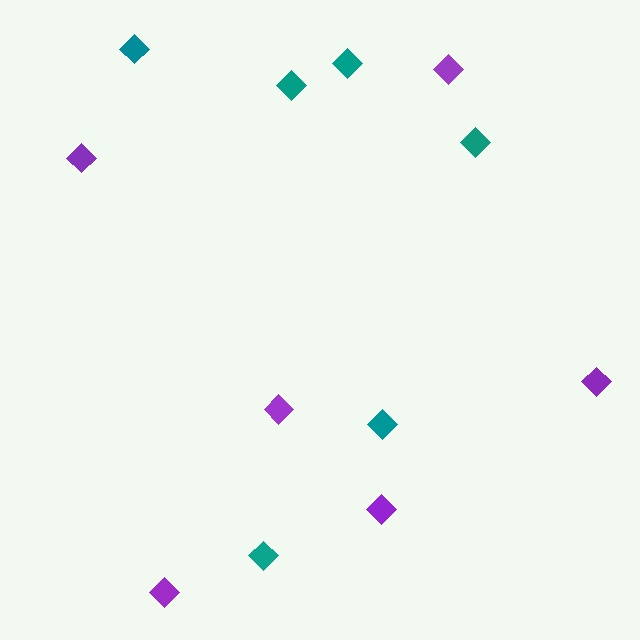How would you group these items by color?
There are 2 groups: one group of teal diamonds (6) and one group of purple diamonds (6).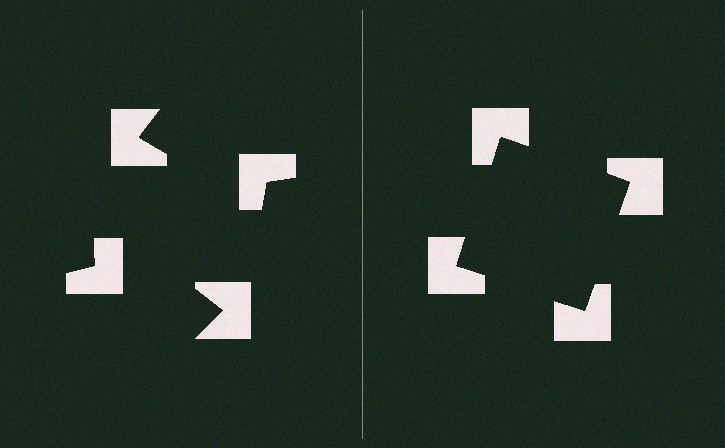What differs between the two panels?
The notched squares are positioned identically on both sides; only the wedge orientations differ. On the right they align to a square; on the left they are misaligned.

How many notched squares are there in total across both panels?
8 — 4 on each side.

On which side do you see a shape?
An illusory square appears on the right side. On the left side the wedge cuts are rotated, so no coherent shape forms.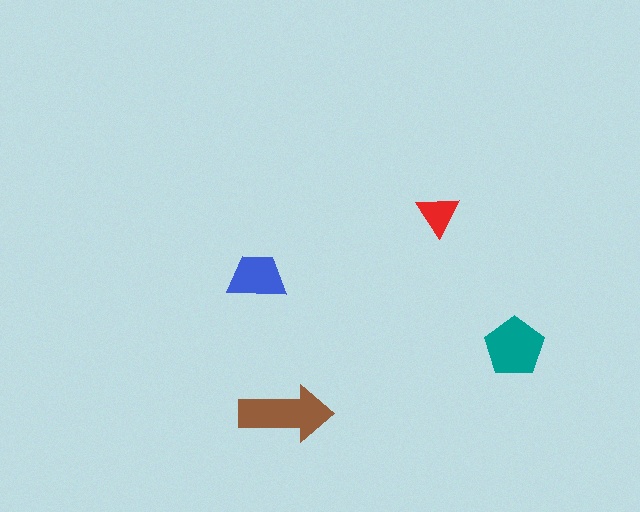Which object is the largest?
The brown arrow.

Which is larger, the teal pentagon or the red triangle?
The teal pentagon.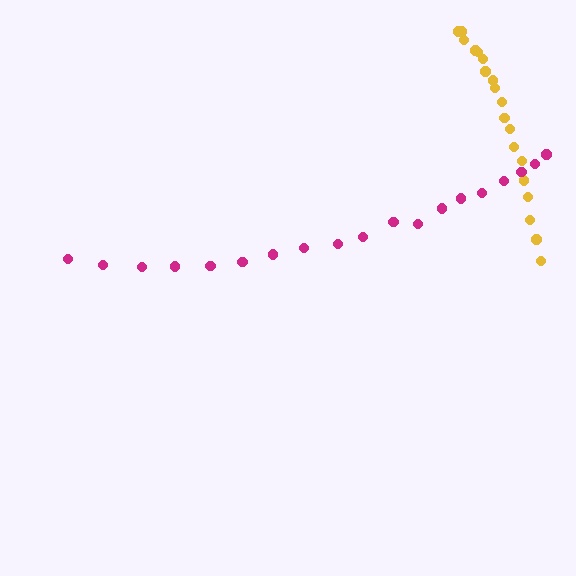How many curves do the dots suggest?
There are 2 distinct paths.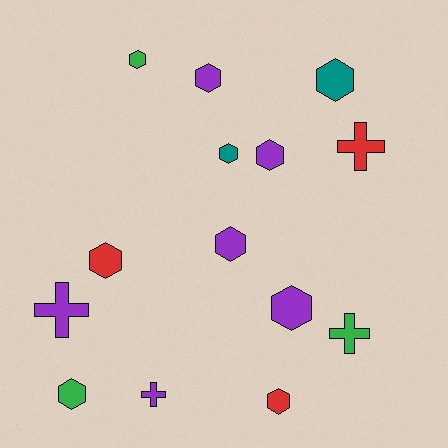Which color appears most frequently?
Purple, with 6 objects.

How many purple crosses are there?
There are 2 purple crosses.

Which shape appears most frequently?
Hexagon, with 10 objects.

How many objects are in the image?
There are 14 objects.